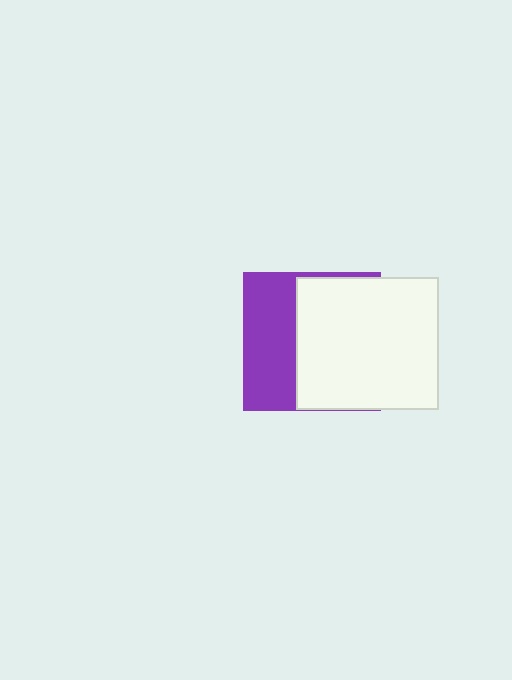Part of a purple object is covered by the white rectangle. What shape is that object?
It is a square.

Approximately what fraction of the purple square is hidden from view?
Roughly 59% of the purple square is hidden behind the white rectangle.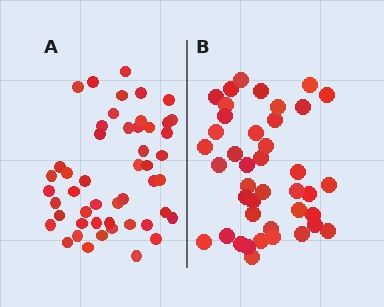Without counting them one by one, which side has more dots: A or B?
Region A (the left region) has more dots.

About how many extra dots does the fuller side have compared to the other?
Region A has roughly 8 or so more dots than region B.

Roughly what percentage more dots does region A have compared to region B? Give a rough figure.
About 20% more.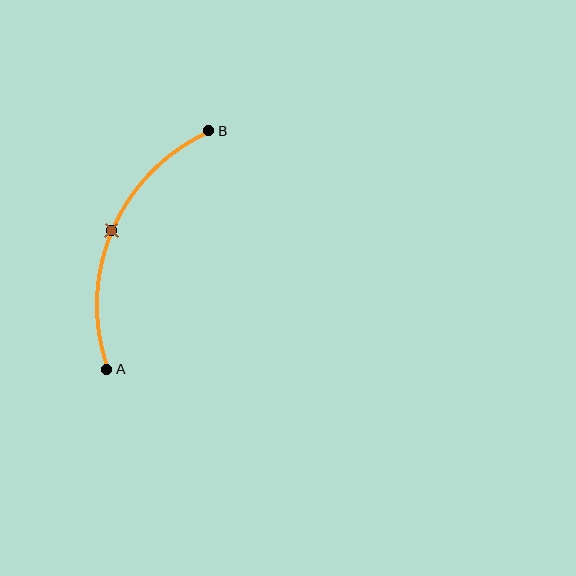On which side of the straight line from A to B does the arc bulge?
The arc bulges to the left of the straight line connecting A and B.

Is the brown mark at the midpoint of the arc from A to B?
Yes. The brown mark lies on the arc at equal arc-length from both A and B — it is the arc midpoint.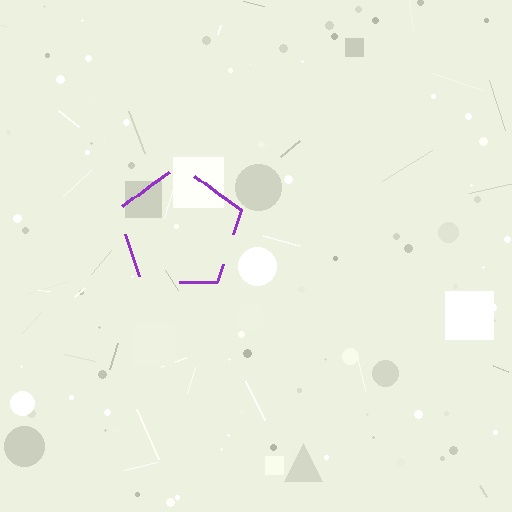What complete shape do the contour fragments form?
The contour fragments form a pentagon.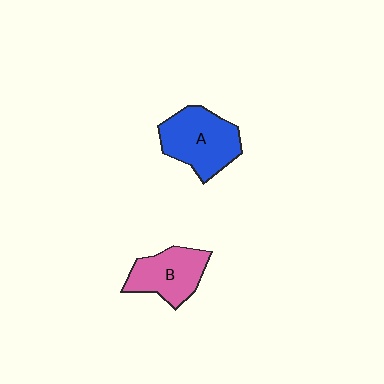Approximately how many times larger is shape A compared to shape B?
Approximately 1.2 times.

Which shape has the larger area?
Shape A (blue).